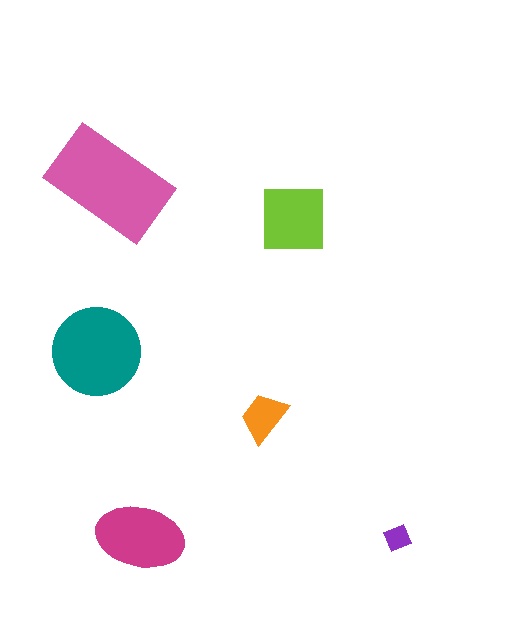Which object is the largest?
The pink rectangle.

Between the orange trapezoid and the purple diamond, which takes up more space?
The orange trapezoid.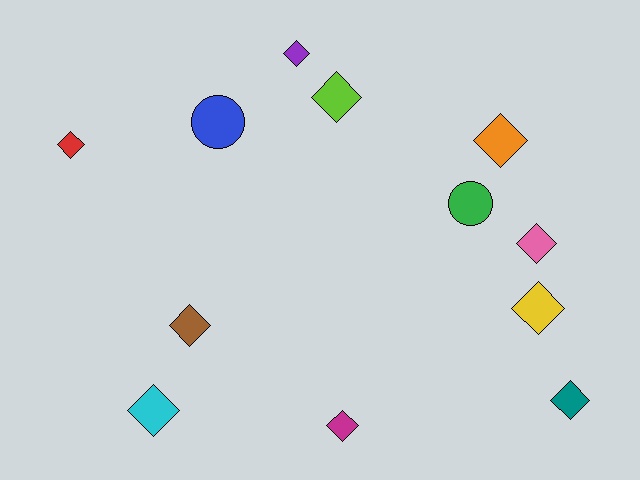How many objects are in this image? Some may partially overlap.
There are 12 objects.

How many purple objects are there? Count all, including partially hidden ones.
There is 1 purple object.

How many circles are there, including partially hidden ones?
There are 2 circles.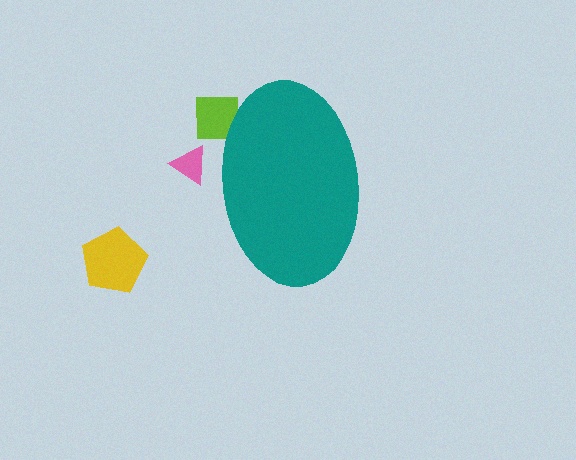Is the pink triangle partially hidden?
Yes, the pink triangle is partially hidden behind the teal ellipse.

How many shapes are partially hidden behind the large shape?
2 shapes are partially hidden.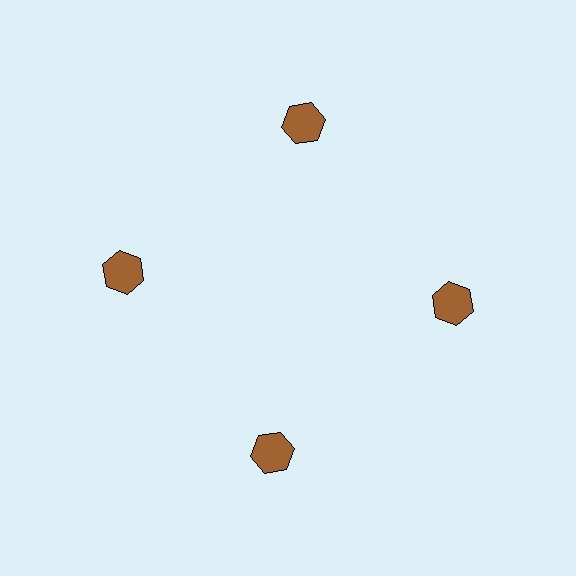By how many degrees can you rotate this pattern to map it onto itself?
The pattern maps onto itself every 90 degrees of rotation.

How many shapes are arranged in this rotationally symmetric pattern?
There are 4 shapes, arranged in 4 groups of 1.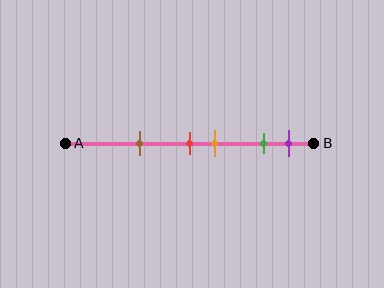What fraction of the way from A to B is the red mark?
The red mark is approximately 50% (0.5) of the way from A to B.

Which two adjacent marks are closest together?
The red and orange marks are the closest adjacent pair.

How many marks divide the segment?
There are 5 marks dividing the segment.